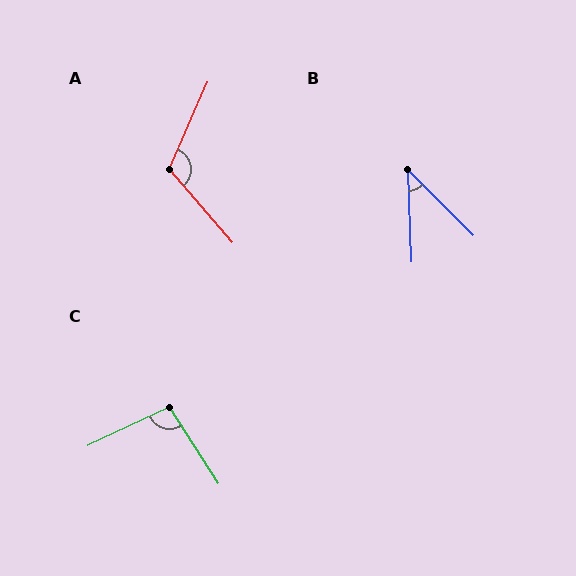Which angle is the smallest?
B, at approximately 43 degrees.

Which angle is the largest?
A, at approximately 115 degrees.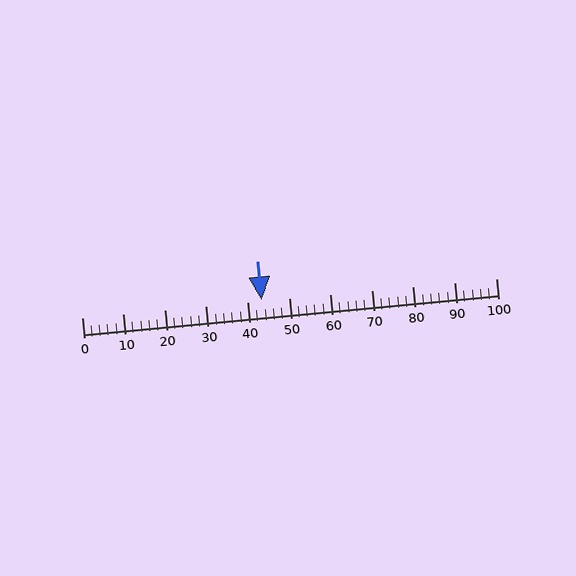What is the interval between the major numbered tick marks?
The major tick marks are spaced 10 units apart.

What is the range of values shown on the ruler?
The ruler shows values from 0 to 100.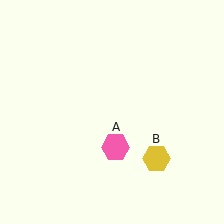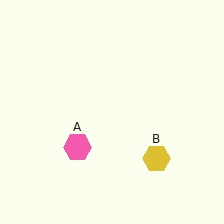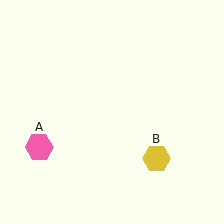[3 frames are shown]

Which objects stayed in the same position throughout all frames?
Yellow hexagon (object B) remained stationary.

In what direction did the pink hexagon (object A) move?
The pink hexagon (object A) moved left.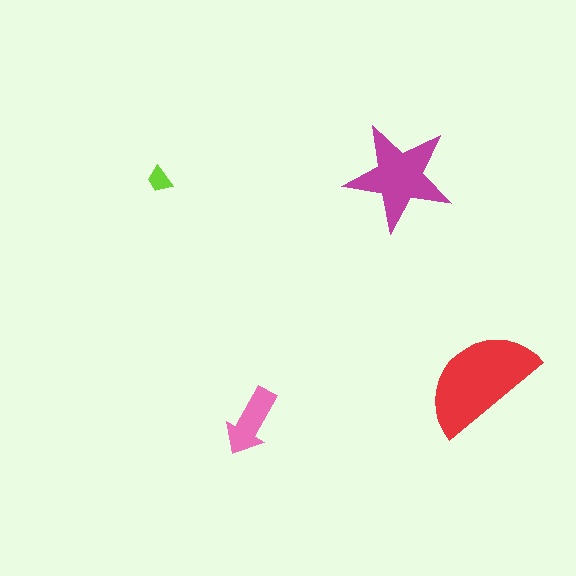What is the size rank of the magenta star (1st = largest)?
2nd.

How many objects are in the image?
There are 4 objects in the image.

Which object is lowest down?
The pink arrow is bottommost.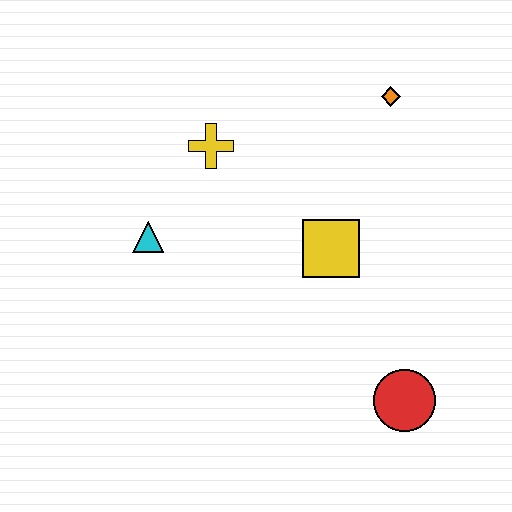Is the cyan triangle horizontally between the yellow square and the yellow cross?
No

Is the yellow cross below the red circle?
No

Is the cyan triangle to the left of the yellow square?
Yes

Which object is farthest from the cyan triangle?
The red circle is farthest from the cyan triangle.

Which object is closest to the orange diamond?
The yellow square is closest to the orange diamond.